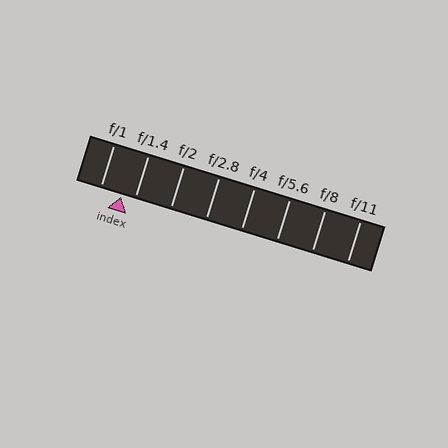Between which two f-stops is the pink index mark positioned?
The index mark is between f/1 and f/1.4.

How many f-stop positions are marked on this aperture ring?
There are 8 f-stop positions marked.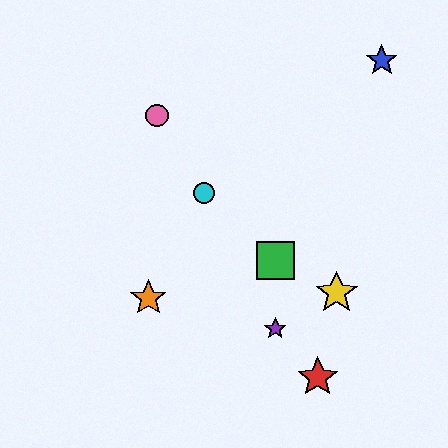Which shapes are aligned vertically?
The green square, the purple star are aligned vertically.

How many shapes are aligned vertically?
2 shapes (the green square, the purple star) are aligned vertically.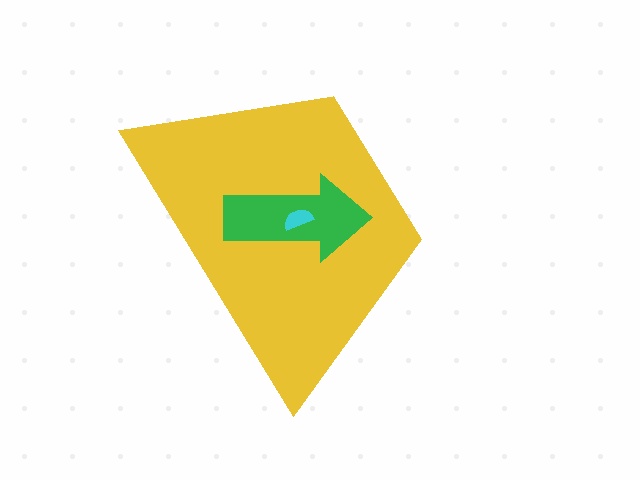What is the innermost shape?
The cyan semicircle.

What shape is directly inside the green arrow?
The cyan semicircle.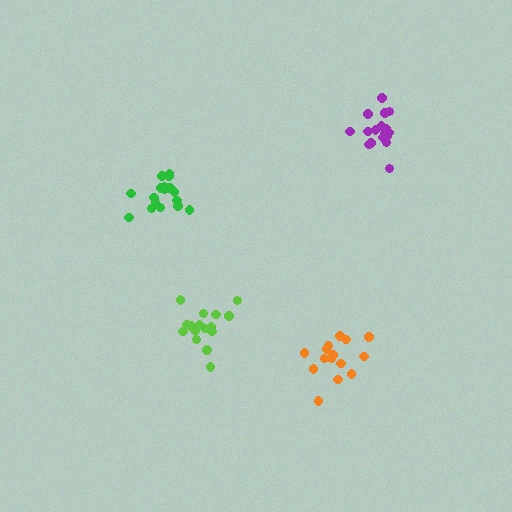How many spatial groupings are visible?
There are 4 spatial groupings.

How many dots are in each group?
Group 1: 17 dots, Group 2: 15 dots, Group 3: 18 dots, Group 4: 16 dots (66 total).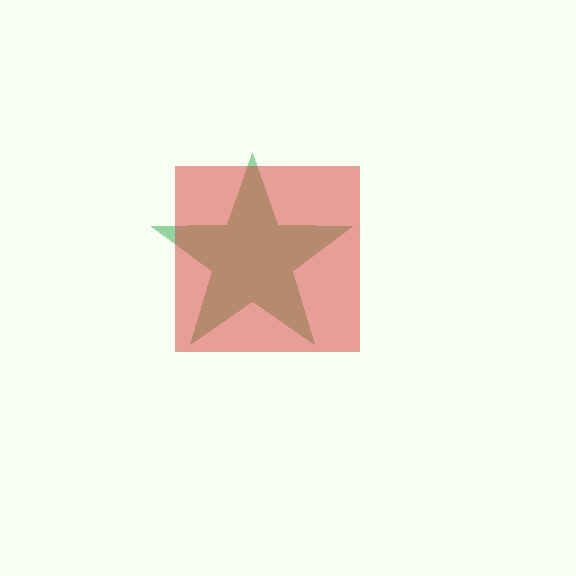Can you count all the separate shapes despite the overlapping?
Yes, there are 2 separate shapes.